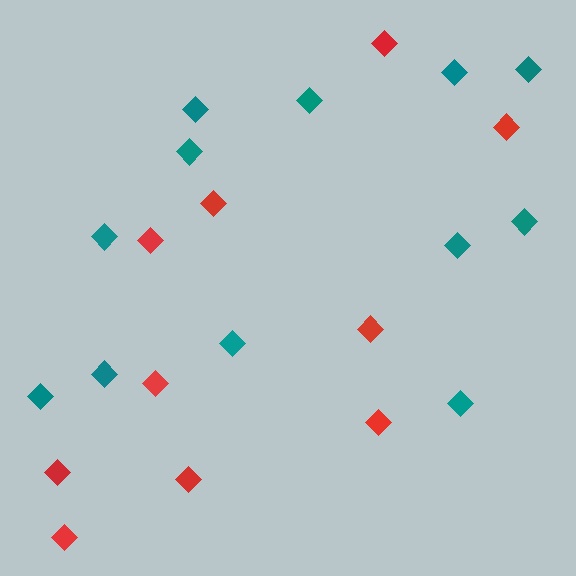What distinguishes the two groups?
There are 2 groups: one group of red diamonds (10) and one group of teal diamonds (12).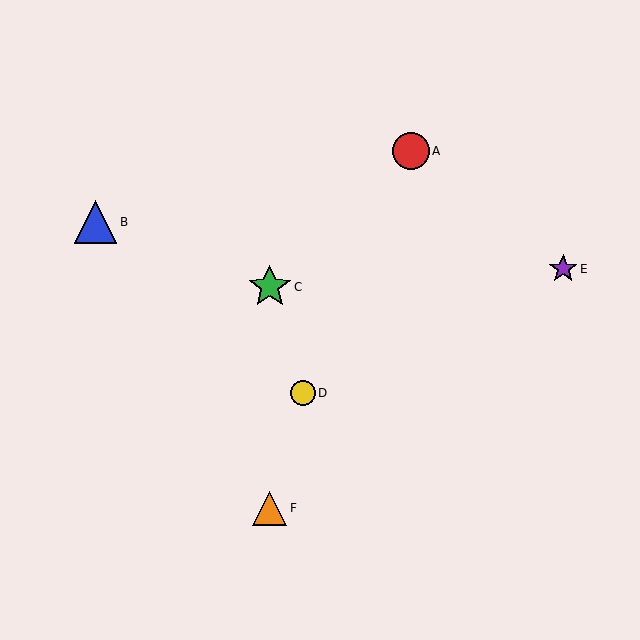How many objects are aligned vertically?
2 objects (C, F) are aligned vertically.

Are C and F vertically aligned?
Yes, both are at x≈270.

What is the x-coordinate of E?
Object E is at x≈563.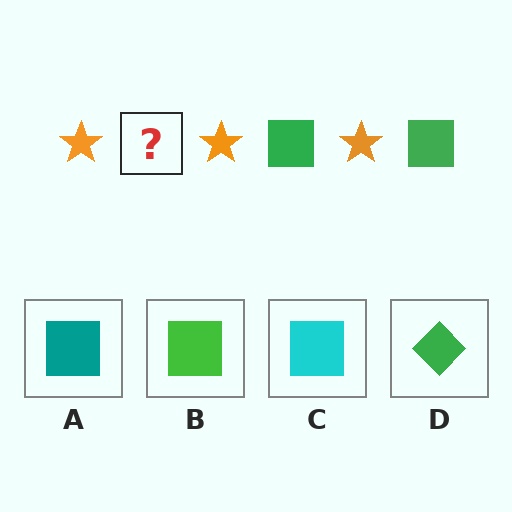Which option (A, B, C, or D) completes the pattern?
B.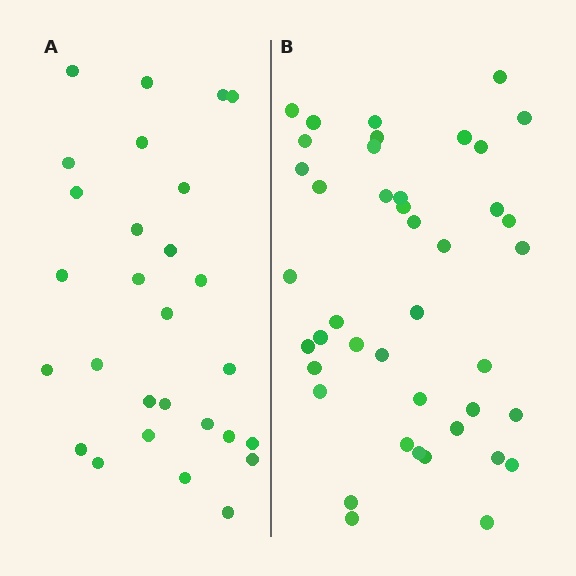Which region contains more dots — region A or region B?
Region B (the right region) has more dots.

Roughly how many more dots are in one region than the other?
Region B has approximately 15 more dots than region A.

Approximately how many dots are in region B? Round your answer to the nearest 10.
About 40 dots. (The exact count is 42, which rounds to 40.)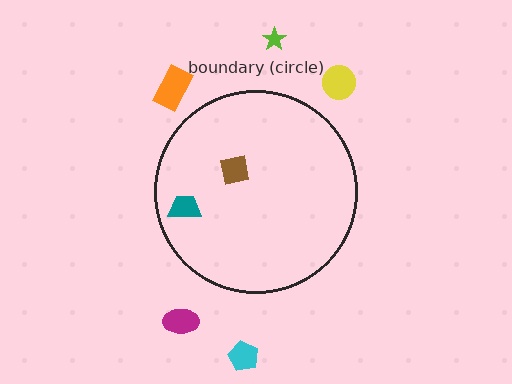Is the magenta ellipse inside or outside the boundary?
Outside.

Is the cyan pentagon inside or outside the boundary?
Outside.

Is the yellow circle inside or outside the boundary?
Outside.